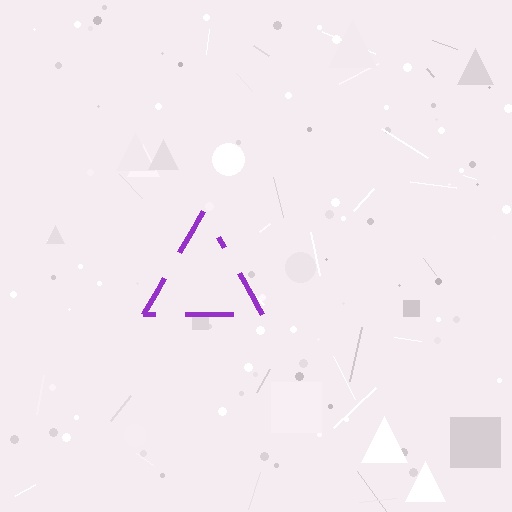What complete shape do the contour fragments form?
The contour fragments form a triangle.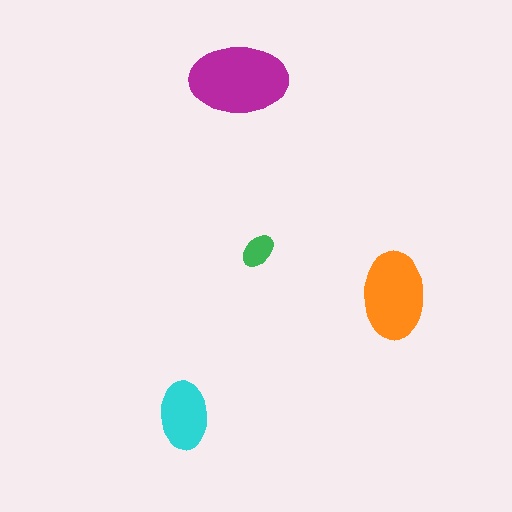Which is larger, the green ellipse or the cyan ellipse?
The cyan one.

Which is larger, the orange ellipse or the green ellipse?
The orange one.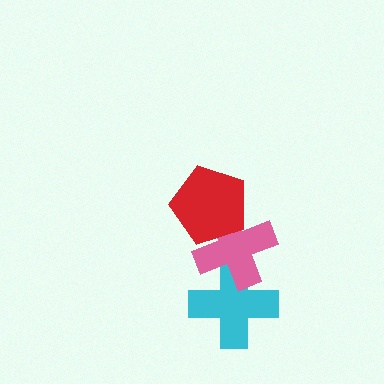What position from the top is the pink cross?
The pink cross is 2nd from the top.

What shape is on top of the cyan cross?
The pink cross is on top of the cyan cross.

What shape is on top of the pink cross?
The red pentagon is on top of the pink cross.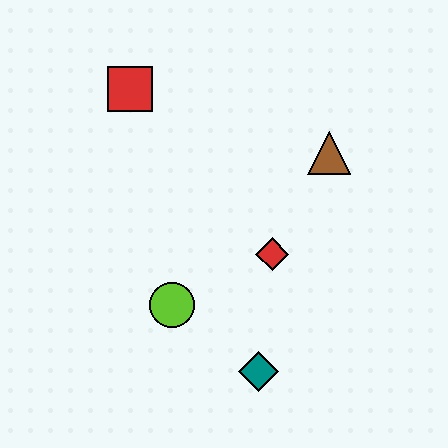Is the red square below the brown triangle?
No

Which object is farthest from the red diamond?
The red square is farthest from the red diamond.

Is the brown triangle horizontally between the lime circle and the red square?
No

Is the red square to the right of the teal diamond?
No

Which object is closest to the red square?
The brown triangle is closest to the red square.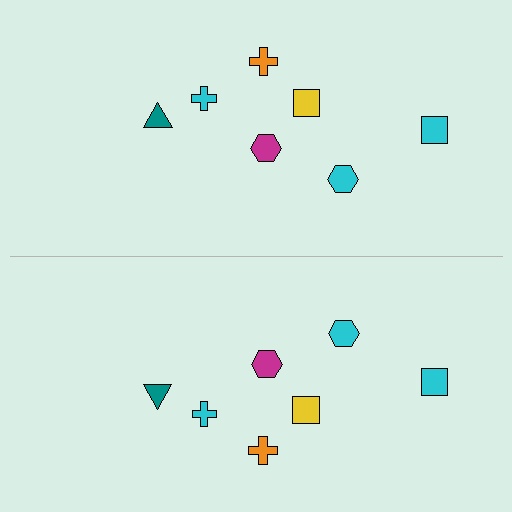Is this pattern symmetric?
Yes, this pattern has bilateral (reflection) symmetry.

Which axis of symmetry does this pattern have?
The pattern has a horizontal axis of symmetry running through the center of the image.